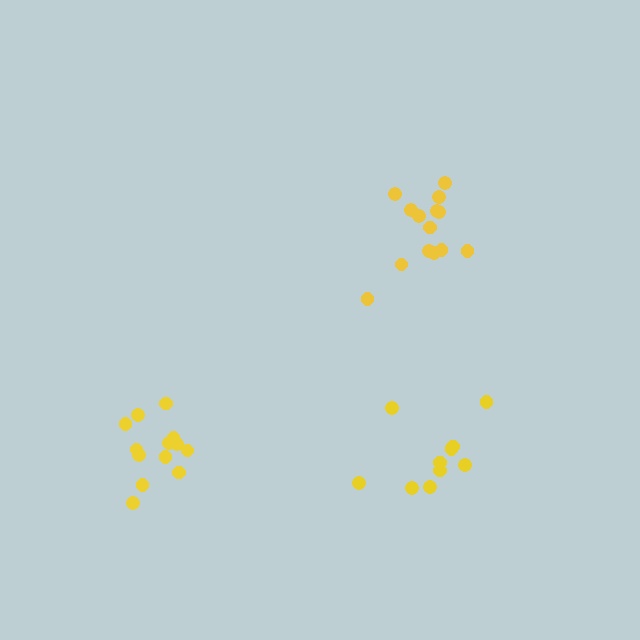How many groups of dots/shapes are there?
There are 3 groups.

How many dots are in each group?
Group 1: 10 dots, Group 2: 13 dots, Group 3: 14 dots (37 total).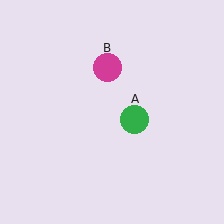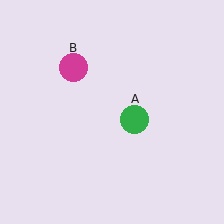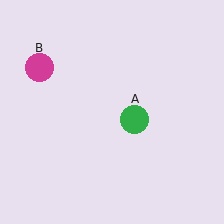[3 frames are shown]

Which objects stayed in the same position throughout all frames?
Green circle (object A) remained stationary.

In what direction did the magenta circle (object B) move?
The magenta circle (object B) moved left.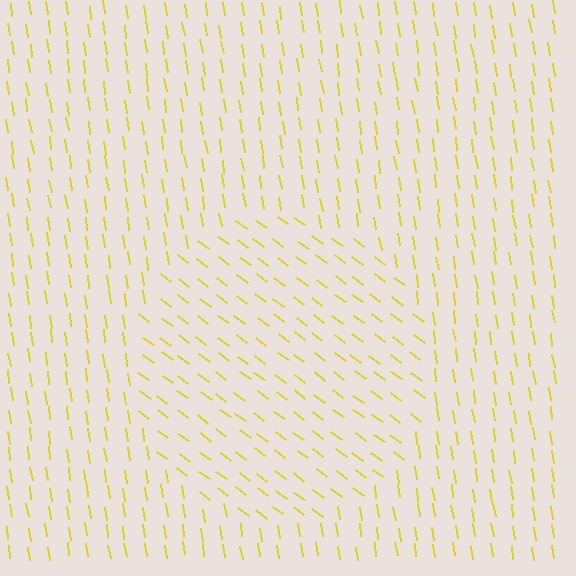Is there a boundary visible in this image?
Yes, there is a texture boundary formed by a change in line orientation.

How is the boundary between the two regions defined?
The boundary is defined purely by a change in line orientation (approximately 45 degrees difference). All lines are the same color and thickness.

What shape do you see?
I see a circle.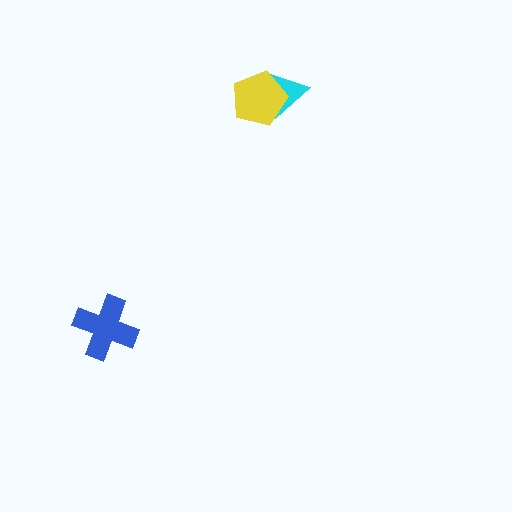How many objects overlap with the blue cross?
0 objects overlap with the blue cross.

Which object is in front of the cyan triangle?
The yellow pentagon is in front of the cyan triangle.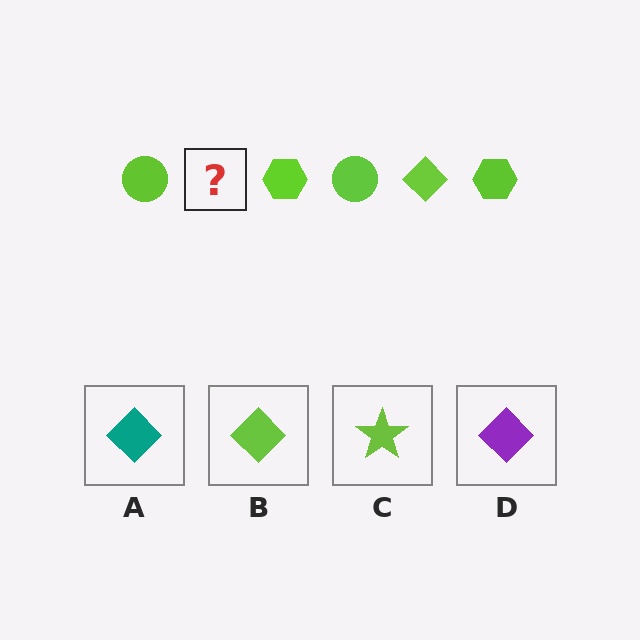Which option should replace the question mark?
Option B.